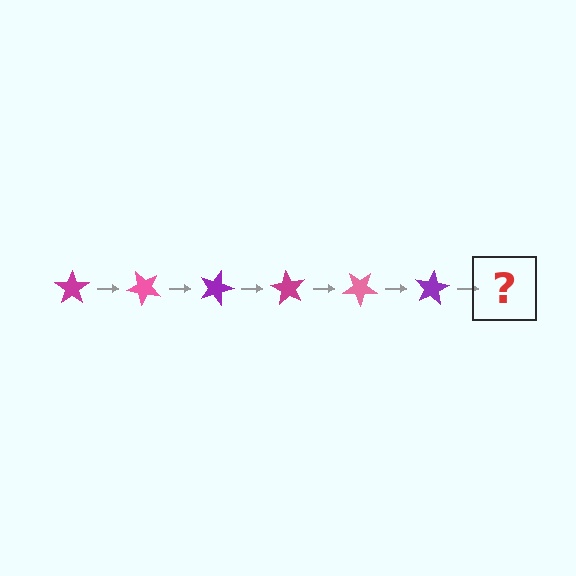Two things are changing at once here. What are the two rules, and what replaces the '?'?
The two rules are that it rotates 45 degrees each step and the color cycles through magenta, pink, and purple. The '?' should be a magenta star, rotated 270 degrees from the start.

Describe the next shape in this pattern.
It should be a magenta star, rotated 270 degrees from the start.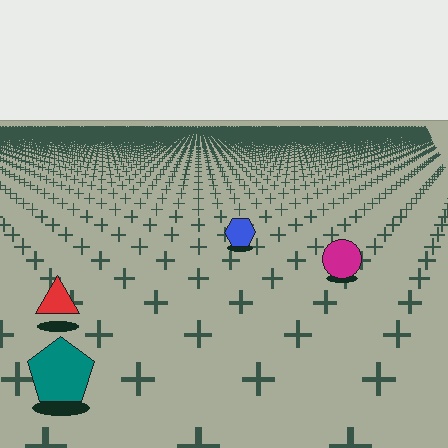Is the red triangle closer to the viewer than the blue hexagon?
Yes. The red triangle is closer — you can tell from the texture gradient: the ground texture is coarser near it.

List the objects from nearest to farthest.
From nearest to farthest: the teal pentagon, the red triangle, the magenta circle, the blue hexagon.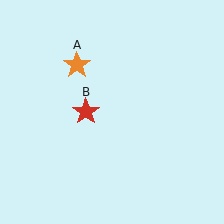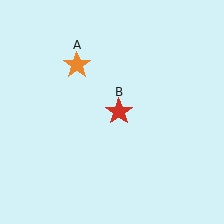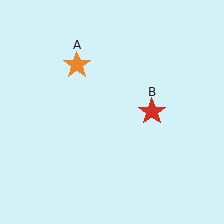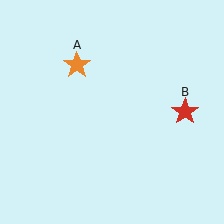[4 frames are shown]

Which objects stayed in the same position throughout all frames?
Orange star (object A) remained stationary.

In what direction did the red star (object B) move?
The red star (object B) moved right.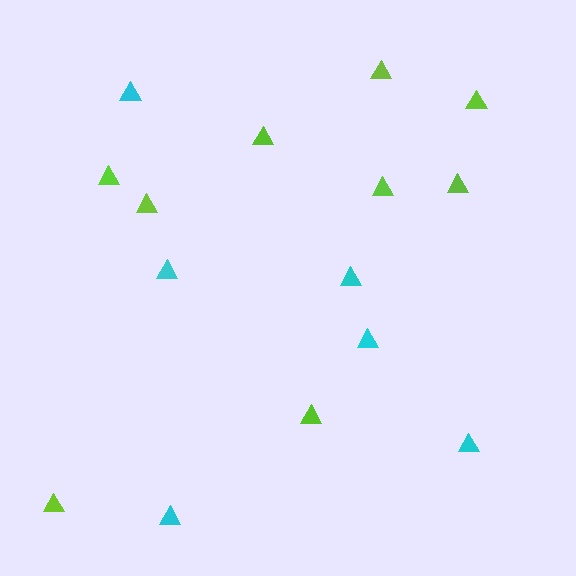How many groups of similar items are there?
There are 2 groups: one group of lime triangles (9) and one group of cyan triangles (6).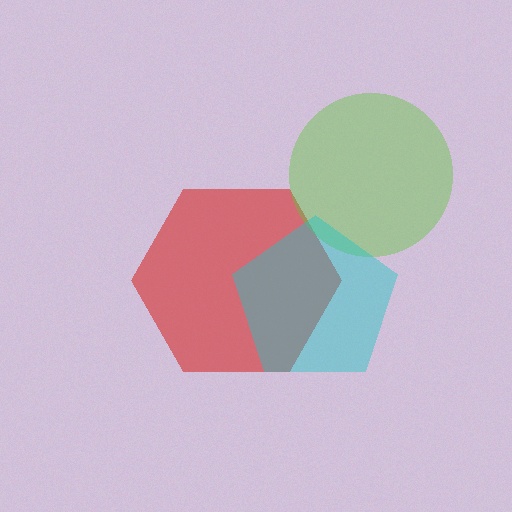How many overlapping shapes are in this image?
There are 3 overlapping shapes in the image.